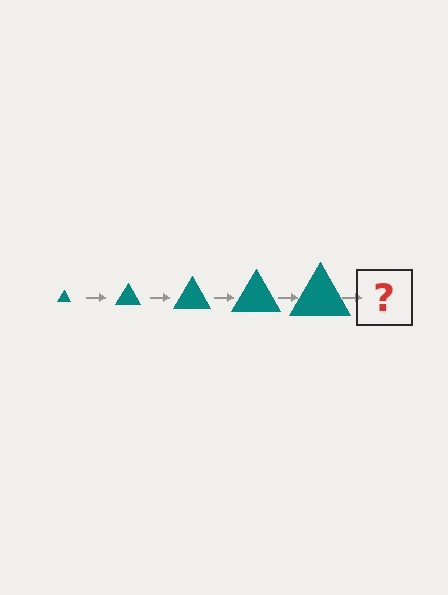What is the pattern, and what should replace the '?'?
The pattern is that the triangle gets progressively larger each step. The '?' should be a teal triangle, larger than the previous one.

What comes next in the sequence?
The next element should be a teal triangle, larger than the previous one.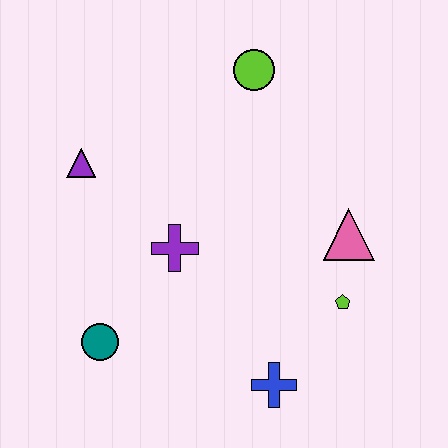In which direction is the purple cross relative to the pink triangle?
The purple cross is to the left of the pink triangle.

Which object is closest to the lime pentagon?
The pink triangle is closest to the lime pentagon.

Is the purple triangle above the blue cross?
Yes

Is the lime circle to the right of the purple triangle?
Yes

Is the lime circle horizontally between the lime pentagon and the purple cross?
Yes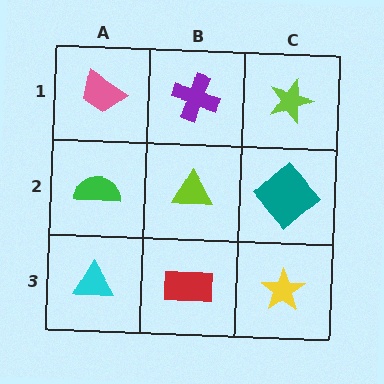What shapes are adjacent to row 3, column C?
A teal diamond (row 2, column C), a red rectangle (row 3, column B).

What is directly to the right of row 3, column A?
A red rectangle.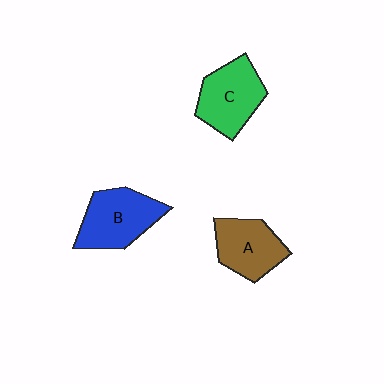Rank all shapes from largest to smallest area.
From largest to smallest: B (blue), C (green), A (brown).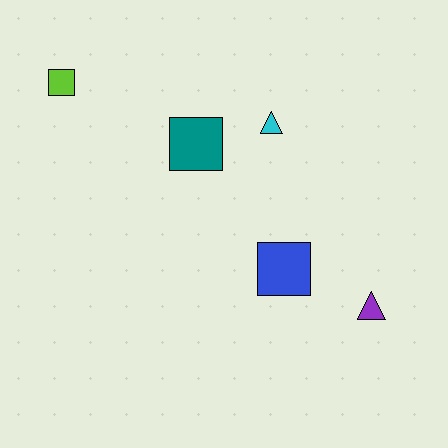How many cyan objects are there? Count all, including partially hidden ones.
There is 1 cyan object.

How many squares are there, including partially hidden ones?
There are 3 squares.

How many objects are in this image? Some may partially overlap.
There are 5 objects.